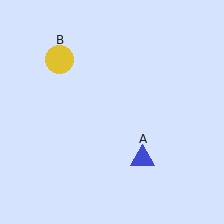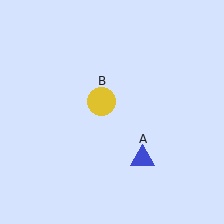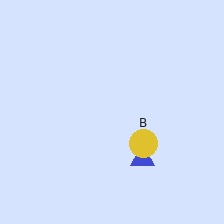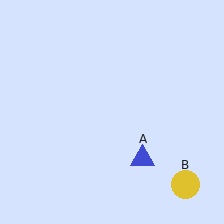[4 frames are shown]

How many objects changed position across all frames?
1 object changed position: yellow circle (object B).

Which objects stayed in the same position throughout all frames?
Blue triangle (object A) remained stationary.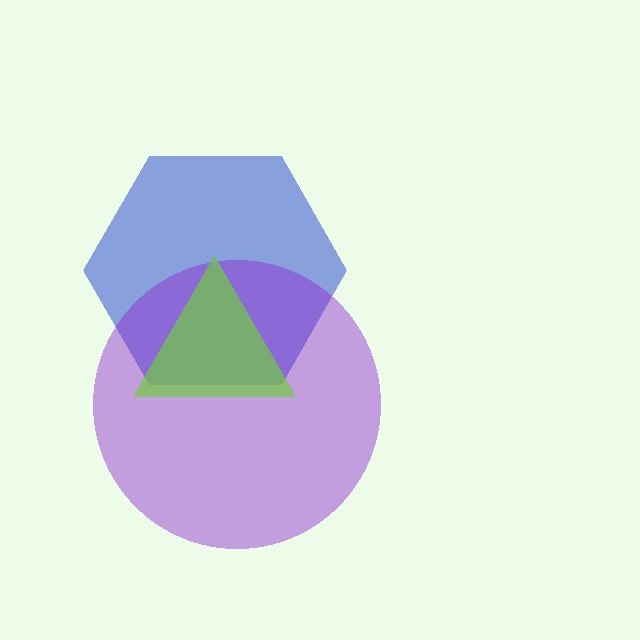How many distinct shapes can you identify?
There are 3 distinct shapes: a blue hexagon, a purple circle, a lime triangle.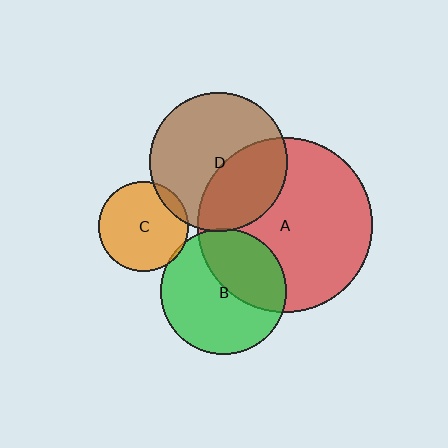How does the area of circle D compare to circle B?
Approximately 1.2 times.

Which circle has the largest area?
Circle A (red).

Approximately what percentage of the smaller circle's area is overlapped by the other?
Approximately 40%.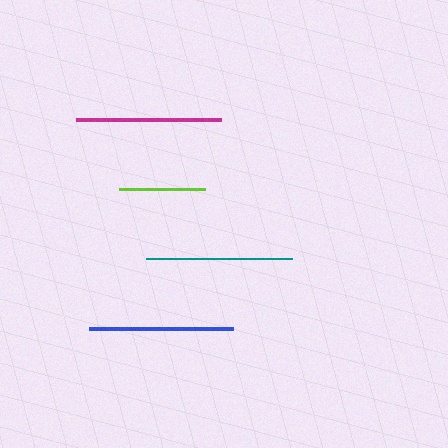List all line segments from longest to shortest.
From longest to shortest: teal, magenta, blue, lime.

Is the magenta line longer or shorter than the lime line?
The magenta line is longer than the lime line.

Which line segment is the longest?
The teal line is the longest at approximately 147 pixels.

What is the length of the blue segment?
The blue segment is approximately 144 pixels long.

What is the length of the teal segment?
The teal segment is approximately 147 pixels long.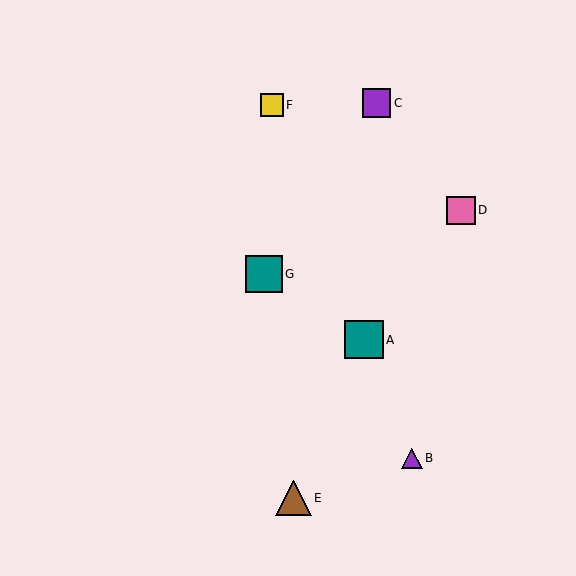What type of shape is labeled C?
Shape C is a purple square.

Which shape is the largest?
The teal square (labeled A) is the largest.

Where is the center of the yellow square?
The center of the yellow square is at (272, 105).